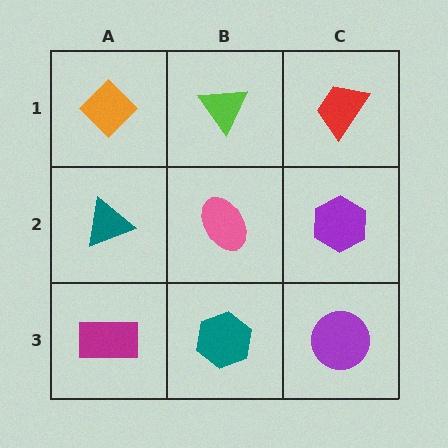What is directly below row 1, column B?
A pink ellipse.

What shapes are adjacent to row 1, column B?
A pink ellipse (row 2, column B), an orange diamond (row 1, column A), a red trapezoid (row 1, column C).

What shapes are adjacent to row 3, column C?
A purple hexagon (row 2, column C), a teal hexagon (row 3, column B).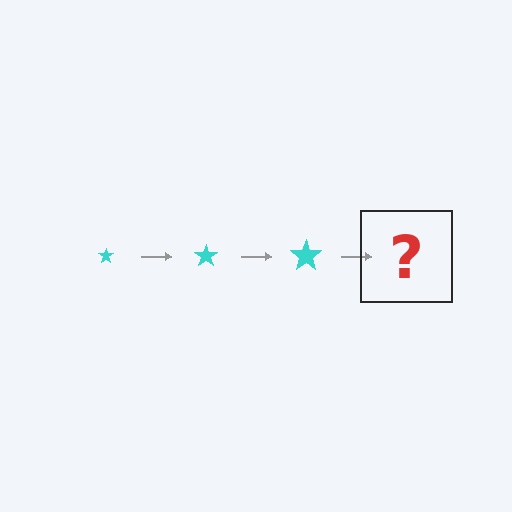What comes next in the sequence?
The next element should be a cyan star, larger than the previous one.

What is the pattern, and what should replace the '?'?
The pattern is that the star gets progressively larger each step. The '?' should be a cyan star, larger than the previous one.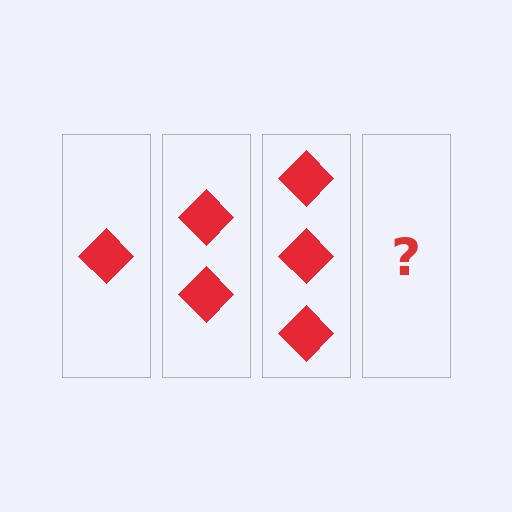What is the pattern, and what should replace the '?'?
The pattern is that each step adds one more diamond. The '?' should be 4 diamonds.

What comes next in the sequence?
The next element should be 4 diamonds.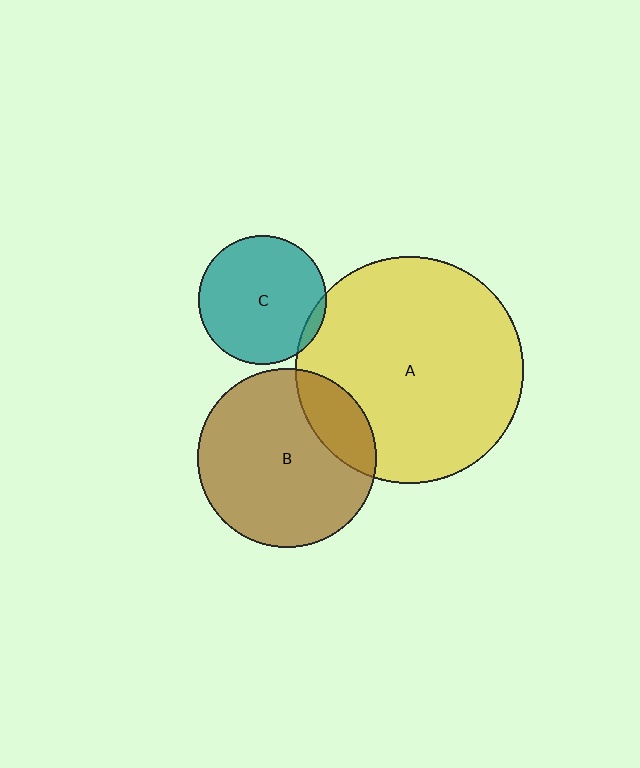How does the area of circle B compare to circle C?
Approximately 1.9 times.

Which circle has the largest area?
Circle A (yellow).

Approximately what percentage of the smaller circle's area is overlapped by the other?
Approximately 5%.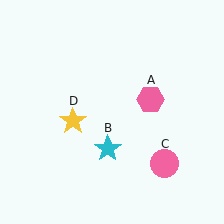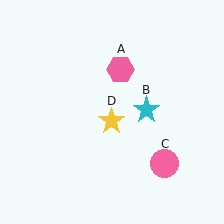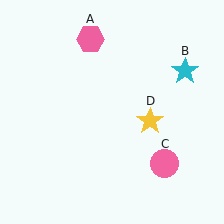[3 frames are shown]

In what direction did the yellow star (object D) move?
The yellow star (object D) moved right.